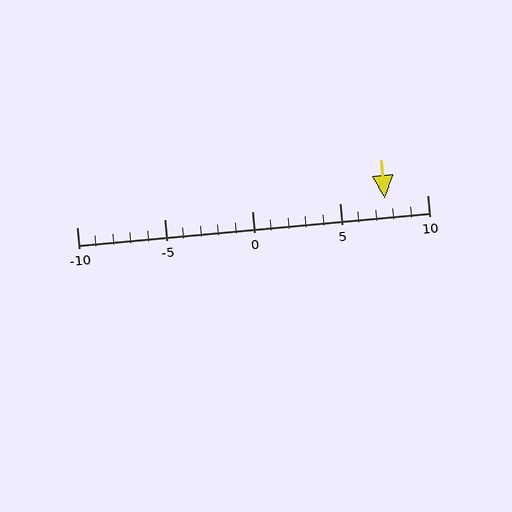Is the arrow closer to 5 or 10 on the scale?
The arrow is closer to 10.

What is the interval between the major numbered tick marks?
The major tick marks are spaced 5 units apart.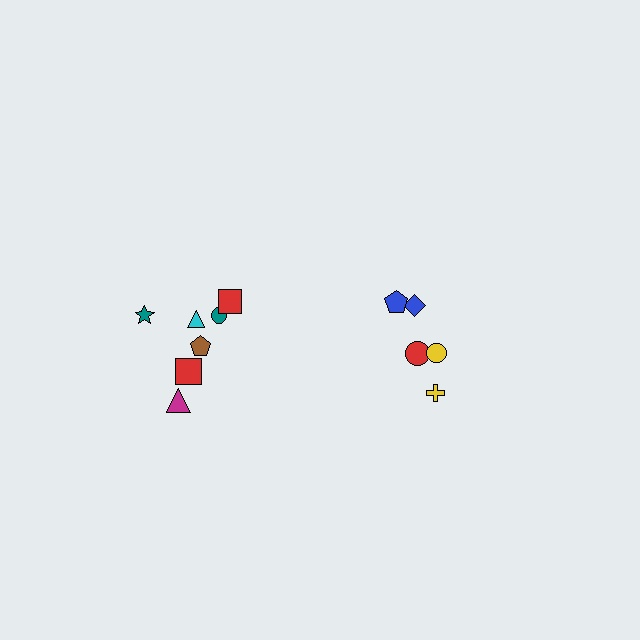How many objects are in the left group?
There are 7 objects.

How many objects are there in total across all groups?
There are 12 objects.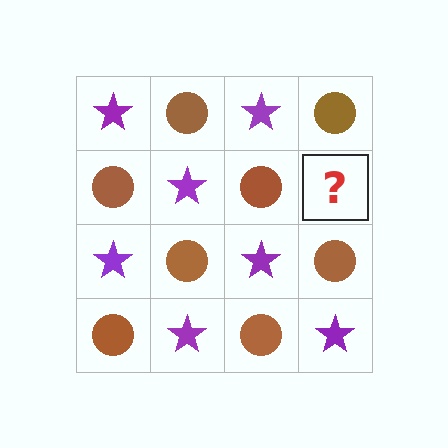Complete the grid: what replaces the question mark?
The question mark should be replaced with a purple star.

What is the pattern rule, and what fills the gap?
The rule is that it alternates purple star and brown circle in a checkerboard pattern. The gap should be filled with a purple star.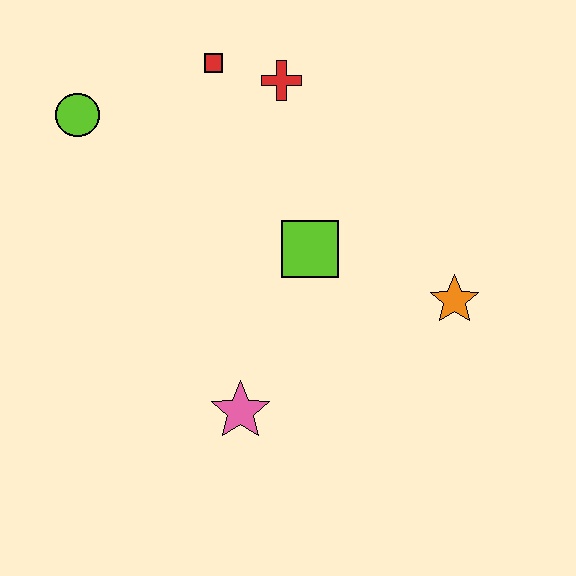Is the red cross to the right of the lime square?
No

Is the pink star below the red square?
Yes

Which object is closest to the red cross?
The red square is closest to the red cross.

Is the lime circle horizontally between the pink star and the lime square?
No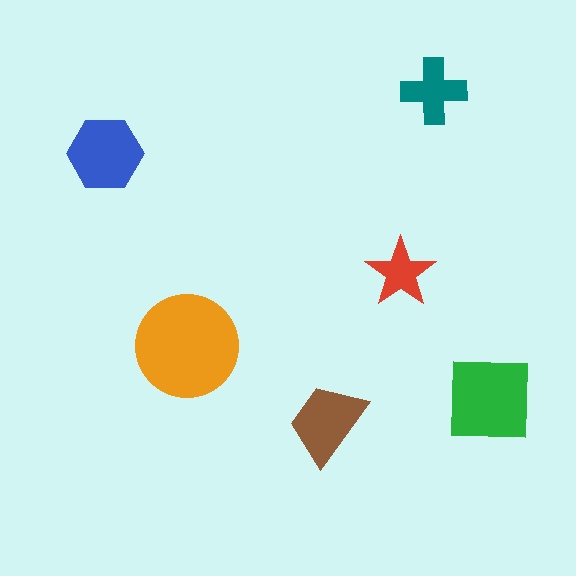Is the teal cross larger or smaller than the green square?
Smaller.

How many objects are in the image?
There are 6 objects in the image.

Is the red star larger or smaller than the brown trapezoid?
Smaller.